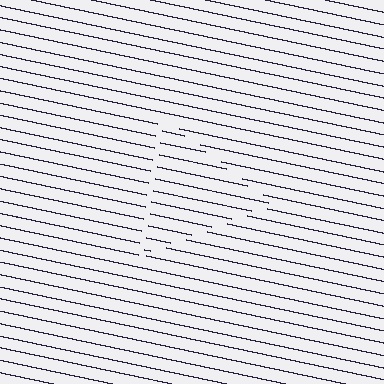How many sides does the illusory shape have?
3 sides — the line-ends trace a triangle.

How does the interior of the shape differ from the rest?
The interior of the shape contains the same grating, shifted by half a period — the contour is defined by the phase discontinuity where line-ends from the inner and outer gratings abut.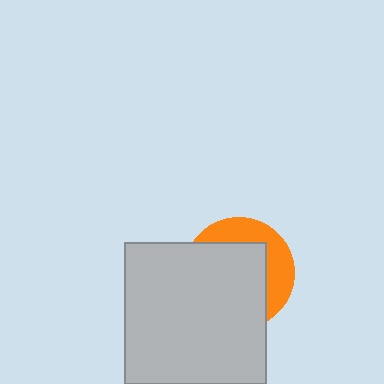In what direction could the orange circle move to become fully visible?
The orange circle could move toward the upper-right. That would shift it out from behind the light gray square entirely.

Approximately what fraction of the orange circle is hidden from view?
Roughly 67% of the orange circle is hidden behind the light gray square.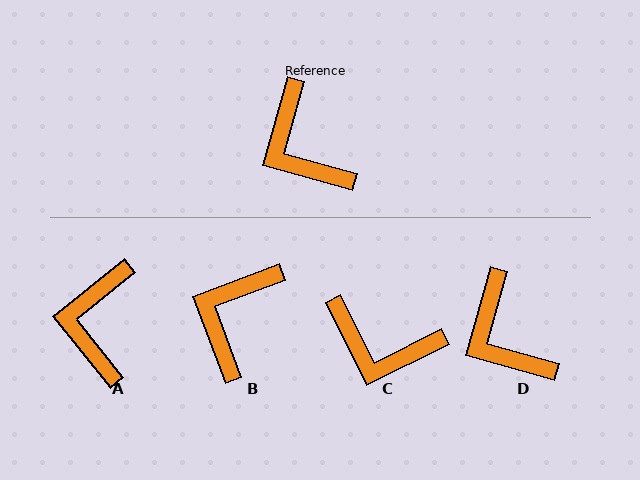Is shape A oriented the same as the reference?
No, it is off by about 36 degrees.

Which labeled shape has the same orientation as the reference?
D.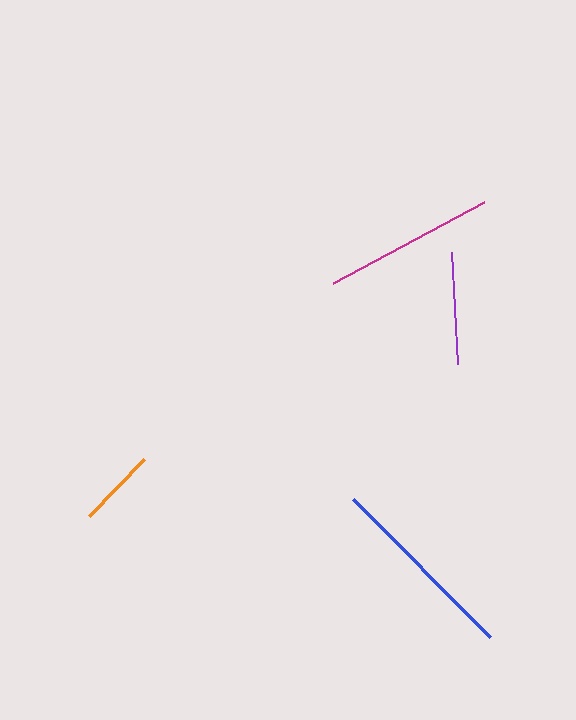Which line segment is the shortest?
The orange line is the shortest at approximately 80 pixels.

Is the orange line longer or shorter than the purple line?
The purple line is longer than the orange line.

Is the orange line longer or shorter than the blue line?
The blue line is longer than the orange line.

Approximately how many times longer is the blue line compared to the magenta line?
The blue line is approximately 1.1 times the length of the magenta line.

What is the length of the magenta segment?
The magenta segment is approximately 171 pixels long.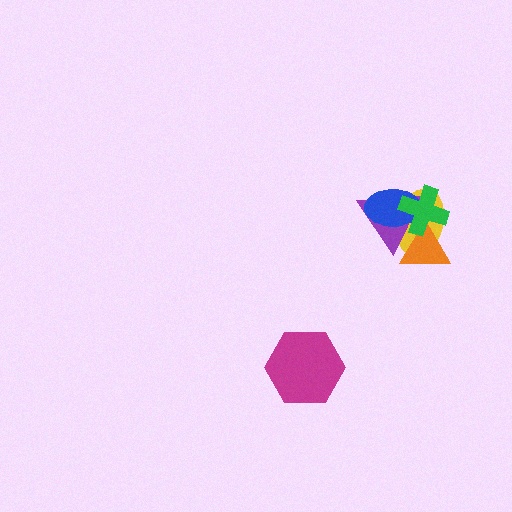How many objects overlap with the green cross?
4 objects overlap with the green cross.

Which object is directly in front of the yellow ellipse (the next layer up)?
The orange triangle is directly in front of the yellow ellipse.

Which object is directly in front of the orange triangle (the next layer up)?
The purple triangle is directly in front of the orange triangle.